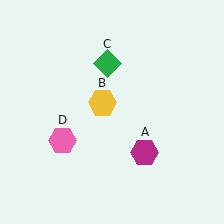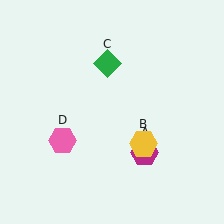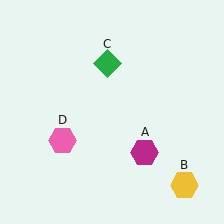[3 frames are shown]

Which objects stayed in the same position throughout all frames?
Magenta hexagon (object A) and green diamond (object C) and pink hexagon (object D) remained stationary.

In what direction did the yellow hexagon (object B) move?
The yellow hexagon (object B) moved down and to the right.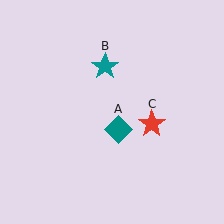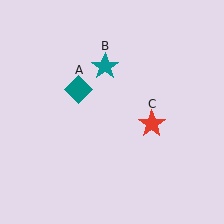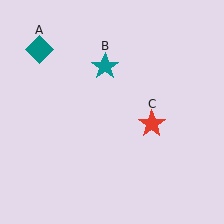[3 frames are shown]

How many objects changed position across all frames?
1 object changed position: teal diamond (object A).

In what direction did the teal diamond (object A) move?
The teal diamond (object A) moved up and to the left.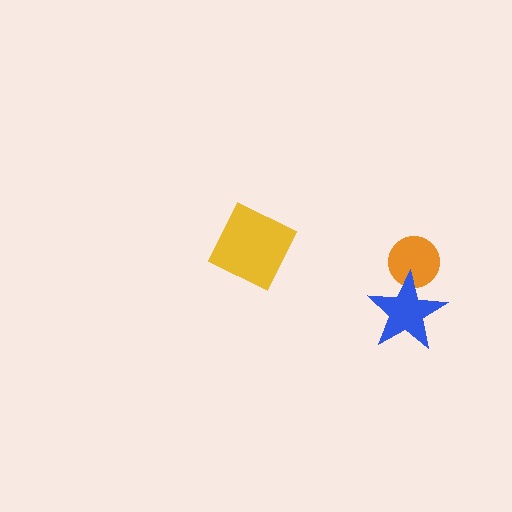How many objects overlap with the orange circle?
1 object overlaps with the orange circle.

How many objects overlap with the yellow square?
0 objects overlap with the yellow square.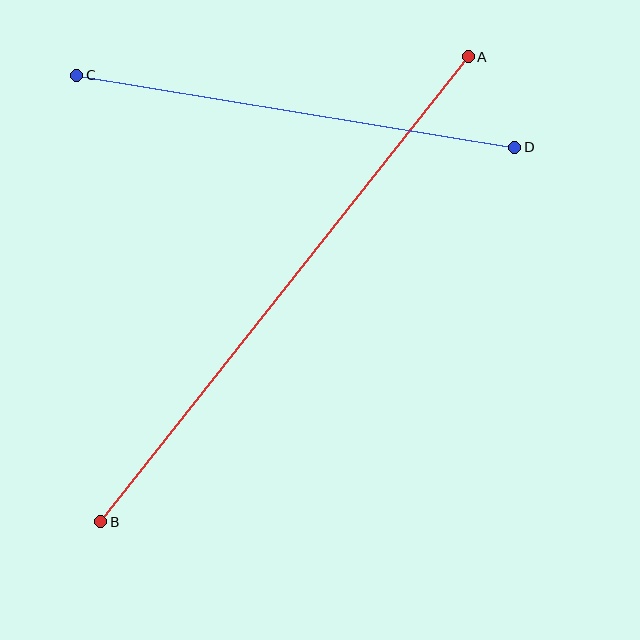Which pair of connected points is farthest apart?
Points A and B are farthest apart.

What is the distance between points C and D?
The distance is approximately 444 pixels.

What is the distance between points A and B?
The distance is approximately 593 pixels.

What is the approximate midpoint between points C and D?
The midpoint is at approximately (296, 111) pixels.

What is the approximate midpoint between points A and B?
The midpoint is at approximately (284, 289) pixels.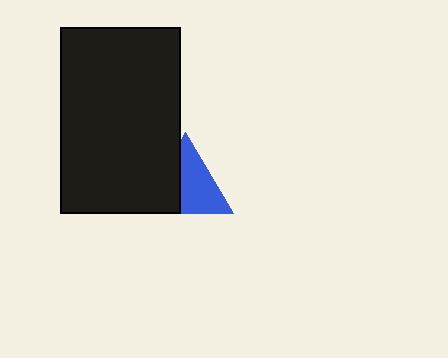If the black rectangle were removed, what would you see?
You would see the complete blue triangle.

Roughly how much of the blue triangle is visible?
About half of it is visible (roughly 59%).